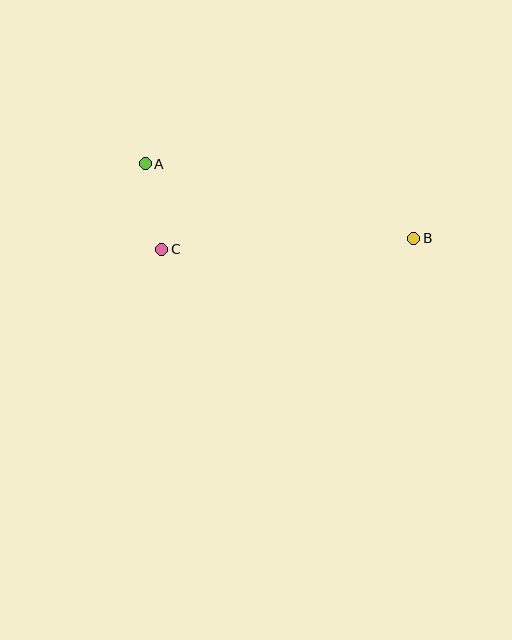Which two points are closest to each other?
Points A and C are closest to each other.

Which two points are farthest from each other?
Points A and B are farthest from each other.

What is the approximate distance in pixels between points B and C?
The distance between B and C is approximately 252 pixels.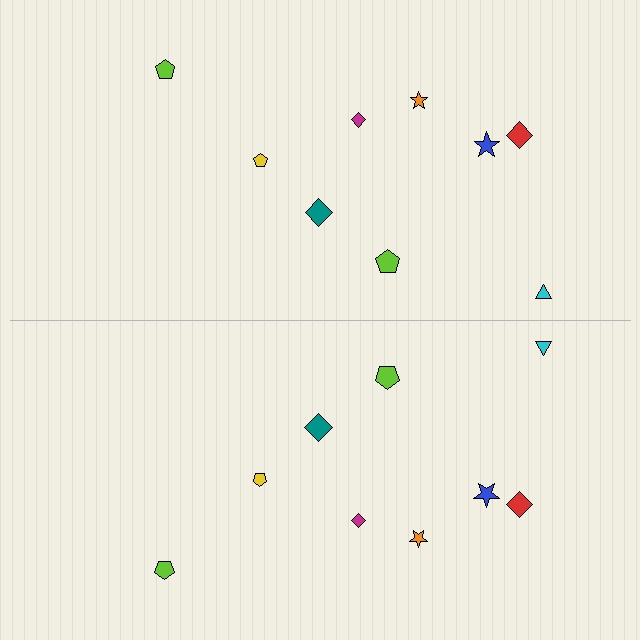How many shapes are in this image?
There are 18 shapes in this image.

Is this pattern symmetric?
Yes, this pattern has bilateral (reflection) symmetry.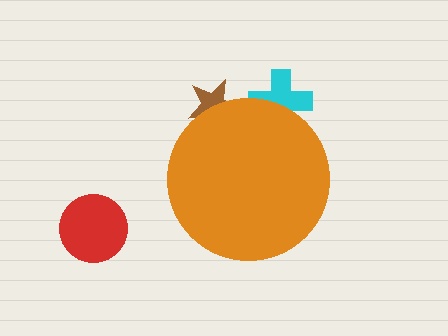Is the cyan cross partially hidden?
Yes, the cyan cross is partially hidden behind the orange circle.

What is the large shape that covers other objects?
An orange circle.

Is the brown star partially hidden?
Yes, the brown star is partially hidden behind the orange circle.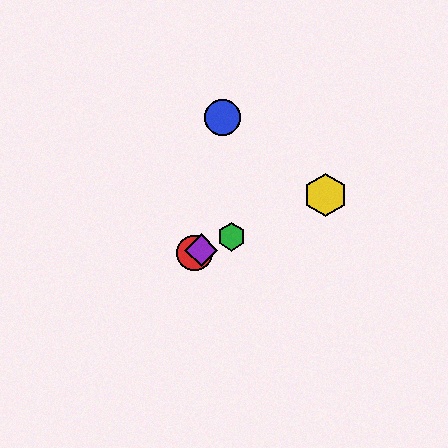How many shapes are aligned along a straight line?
4 shapes (the red circle, the green hexagon, the yellow hexagon, the purple diamond) are aligned along a straight line.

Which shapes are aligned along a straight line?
The red circle, the green hexagon, the yellow hexagon, the purple diamond are aligned along a straight line.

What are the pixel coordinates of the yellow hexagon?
The yellow hexagon is at (326, 195).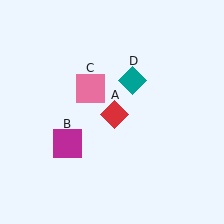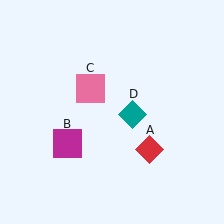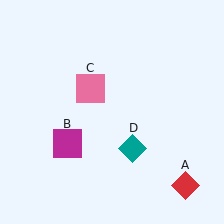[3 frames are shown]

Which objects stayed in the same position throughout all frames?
Magenta square (object B) and pink square (object C) remained stationary.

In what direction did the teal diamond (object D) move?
The teal diamond (object D) moved down.